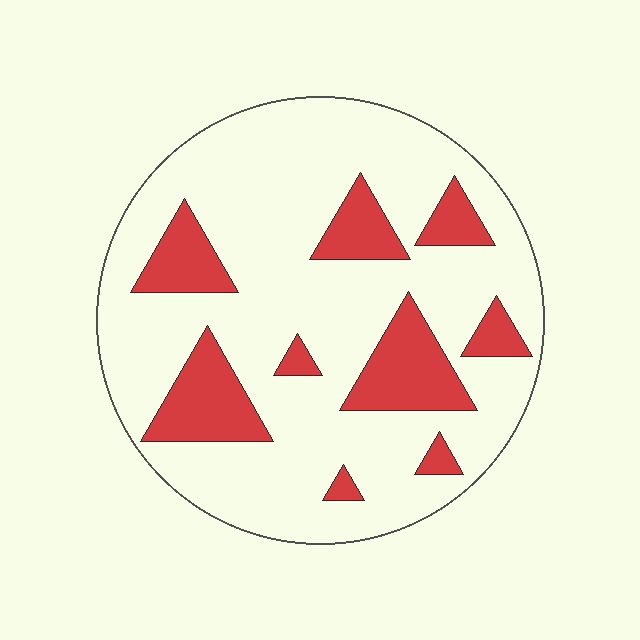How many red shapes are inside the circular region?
9.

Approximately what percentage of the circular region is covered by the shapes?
Approximately 20%.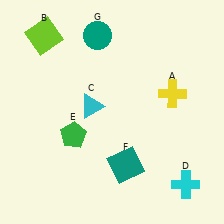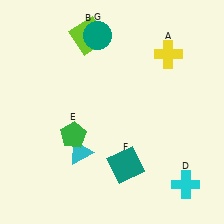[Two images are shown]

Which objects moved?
The objects that moved are: the yellow cross (A), the lime square (B), the cyan triangle (C).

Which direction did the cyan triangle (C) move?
The cyan triangle (C) moved down.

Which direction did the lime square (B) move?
The lime square (B) moved right.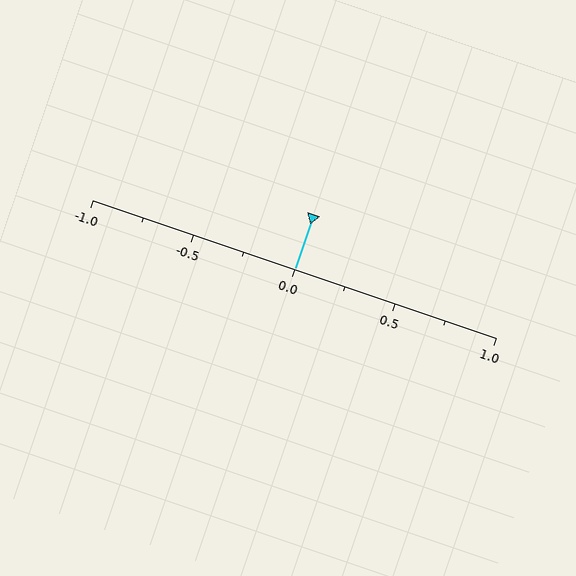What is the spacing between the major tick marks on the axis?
The major ticks are spaced 0.5 apart.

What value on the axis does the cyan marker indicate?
The marker indicates approximately 0.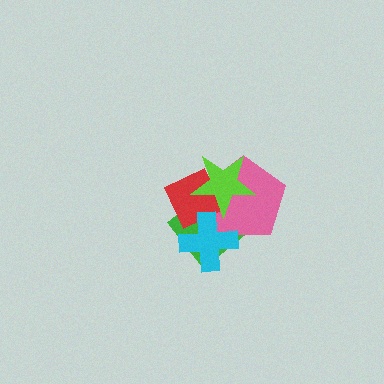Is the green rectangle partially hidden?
Yes, it is partially covered by another shape.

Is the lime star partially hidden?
No, no other shape covers it.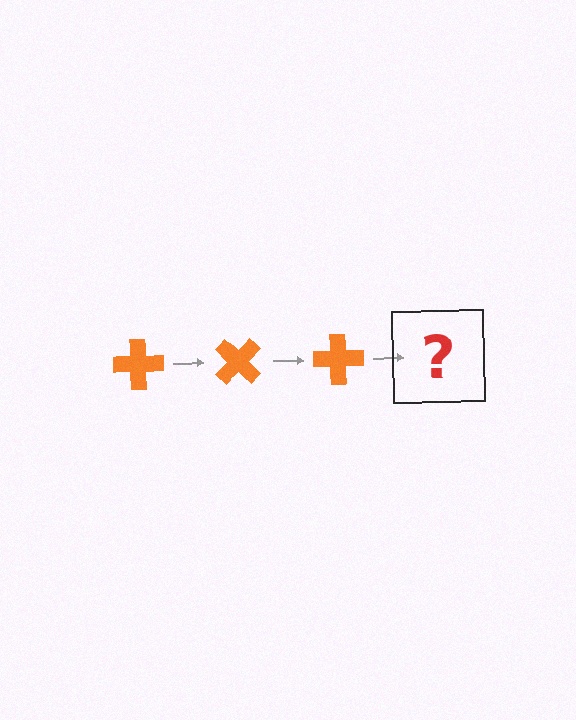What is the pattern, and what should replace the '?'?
The pattern is that the cross rotates 45 degrees each step. The '?' should be an orange cross rotated 135 degrees.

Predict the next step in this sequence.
The next step is an orange cross rotated 135 degrees.